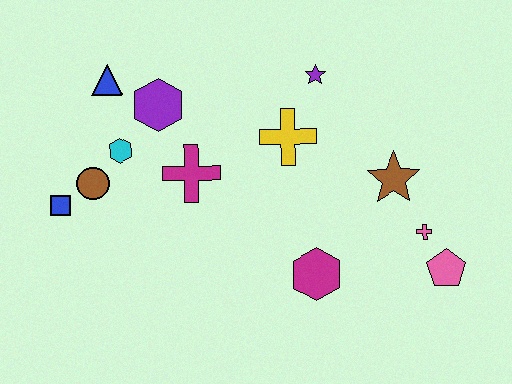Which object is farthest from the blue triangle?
The pink pentagon is farthest from the blue triangle.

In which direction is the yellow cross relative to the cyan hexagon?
The yellow cross is to the right of the cyan hexagon.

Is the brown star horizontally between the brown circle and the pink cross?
Yes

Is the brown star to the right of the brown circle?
Yes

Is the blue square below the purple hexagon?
Yes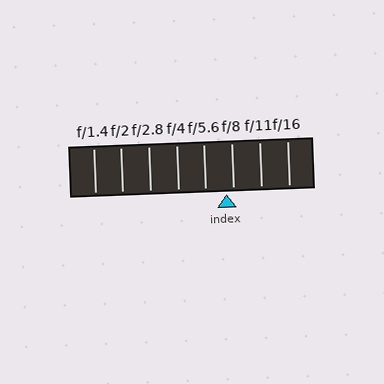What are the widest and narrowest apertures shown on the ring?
The widest aperture shown is f/1.4 and the narrowest is f/16.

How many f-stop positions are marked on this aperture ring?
There are 8 f-stop positions marked.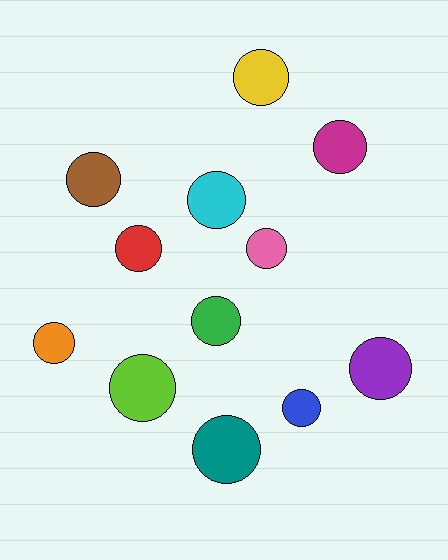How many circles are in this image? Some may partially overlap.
There are 12 circles.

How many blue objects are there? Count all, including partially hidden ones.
There is 1 blue object.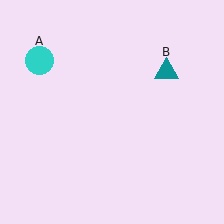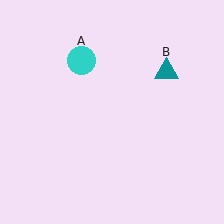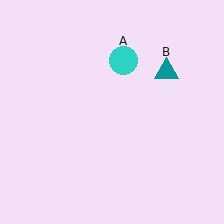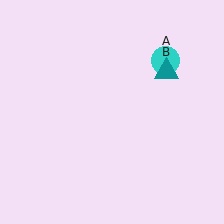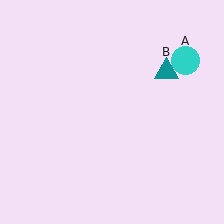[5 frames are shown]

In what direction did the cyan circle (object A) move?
The cyan circle (object A) moved right.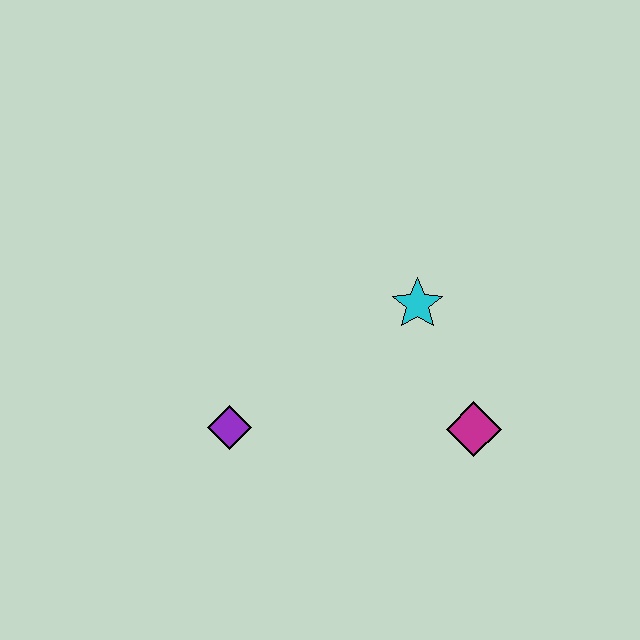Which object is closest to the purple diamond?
The cyan star is closest to the purple diamond.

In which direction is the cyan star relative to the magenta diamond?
The cyan star is above the magenta diamond.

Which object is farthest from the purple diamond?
The magenta diamond is farthest from the purple diamond.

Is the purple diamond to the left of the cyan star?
Yes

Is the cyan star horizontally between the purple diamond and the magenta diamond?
Yes